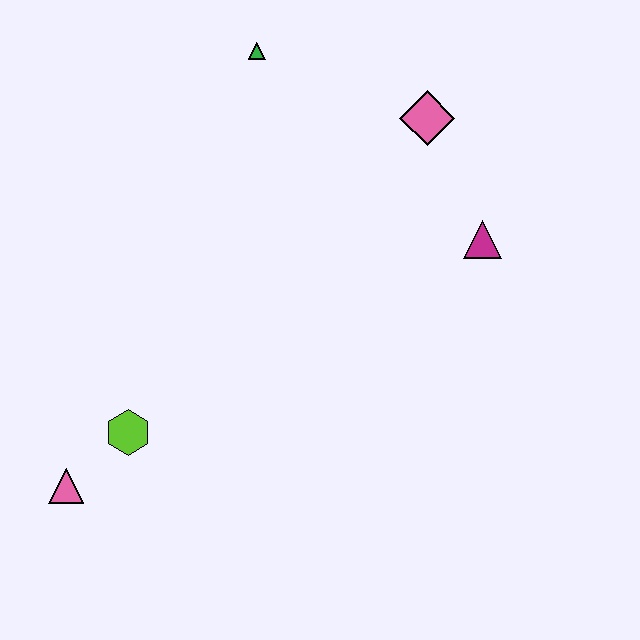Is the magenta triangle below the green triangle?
Yes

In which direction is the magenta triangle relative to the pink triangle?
The magenta triangle is to the right of the pink triangle.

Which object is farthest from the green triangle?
The pink triangle is farthest from the green triangle.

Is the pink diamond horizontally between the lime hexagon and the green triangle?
No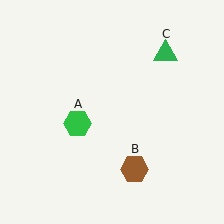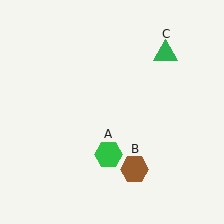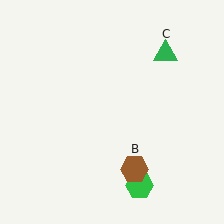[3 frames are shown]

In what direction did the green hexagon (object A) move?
The green hexagon (object A) moved down and to the right.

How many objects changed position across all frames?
1 object changed position: green hexagon (object A).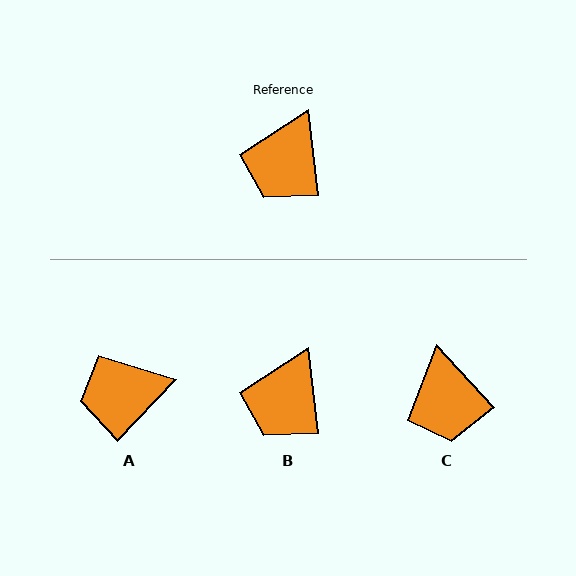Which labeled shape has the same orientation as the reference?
B.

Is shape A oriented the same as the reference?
No, it is off by about 50 degrees.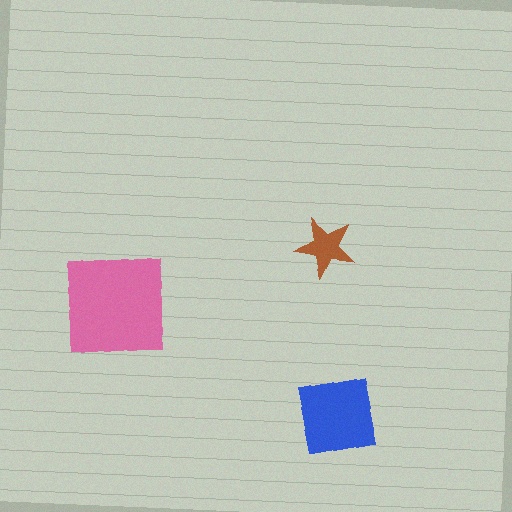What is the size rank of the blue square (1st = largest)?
2nd.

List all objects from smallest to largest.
The brown star, the blue square, the pink square.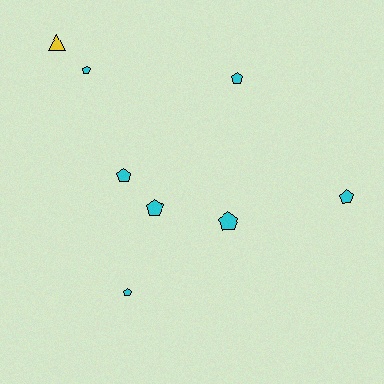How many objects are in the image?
There are 8 objects.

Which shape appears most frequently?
Pentagon, with 7 objects.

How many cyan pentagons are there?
There are 7 cyan pentagons.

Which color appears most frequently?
Cyan, with 7 objects.